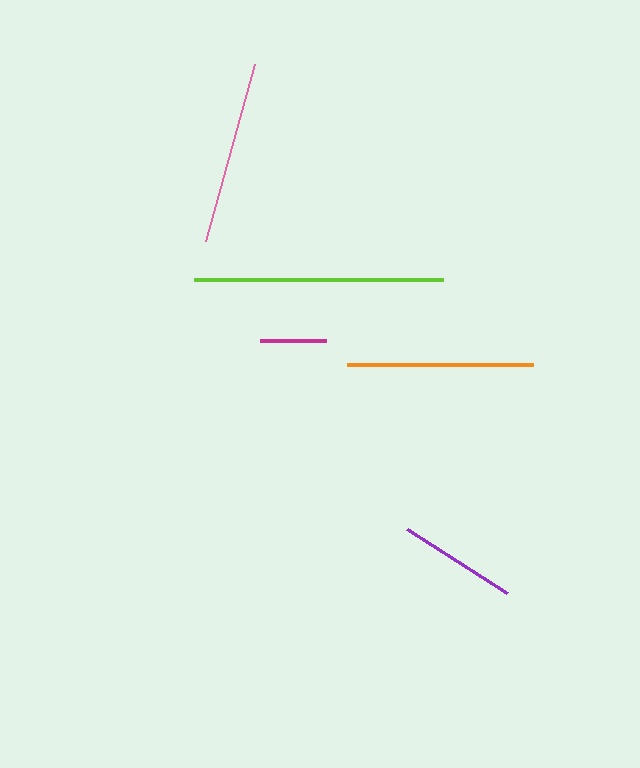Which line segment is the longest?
The lime line is the longest at approximately 249 pixels.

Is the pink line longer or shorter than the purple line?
The pink line is longer than the purple line.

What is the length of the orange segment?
The orange segment is approximately 186 pixels long.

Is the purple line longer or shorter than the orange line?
The orange line is longer than the purple line.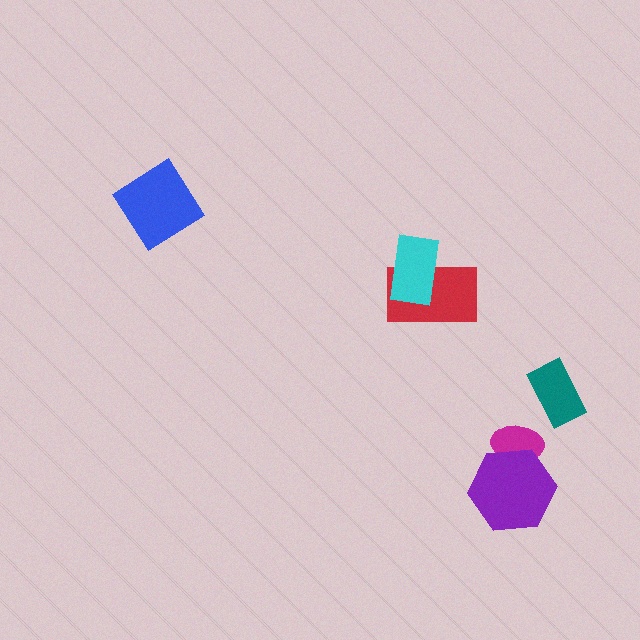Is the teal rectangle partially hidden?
No, no other shape covers it.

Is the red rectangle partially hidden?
Yes, it is partially covered by another shape.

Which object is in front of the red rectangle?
The cyan rectangle is in front of the red rectangle.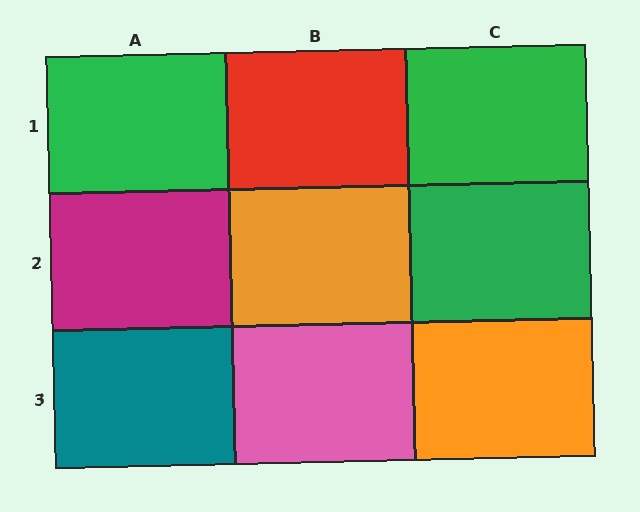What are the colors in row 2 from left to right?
Magenta, orange, green.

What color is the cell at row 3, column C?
Orange.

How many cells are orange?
2 cells are orange.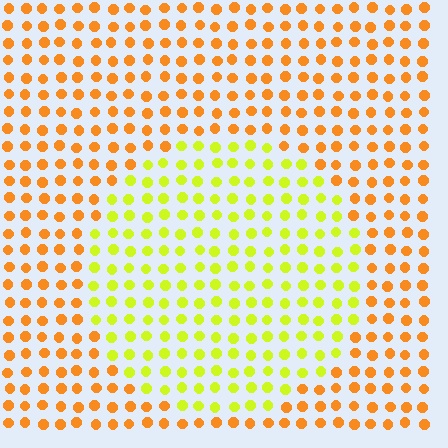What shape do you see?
I see a circle.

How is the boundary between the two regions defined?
The boundary is defined purely by a slight shift in hue (about 42 degrees). Spacing, size, and orientation are identical on both sides.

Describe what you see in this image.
The image is filled with small orange elements in a uniform arrangement. A circle-shaped region is visible where the elements are tinted to a slightly different hue, forming a subtle color boundary.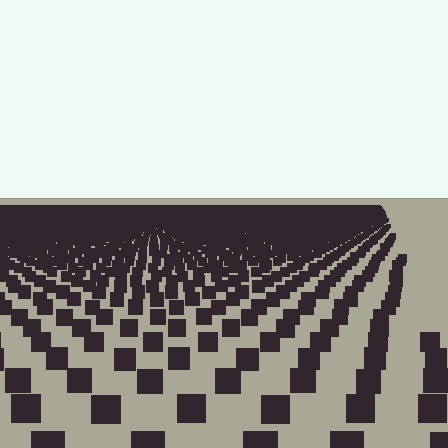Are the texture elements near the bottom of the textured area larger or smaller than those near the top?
Larger. Near the bottom, elements are closer to the viewer and appear at a bigger on-screen size.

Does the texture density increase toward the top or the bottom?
Density increases toward the top.